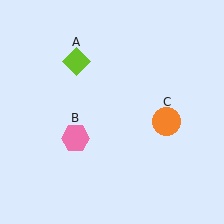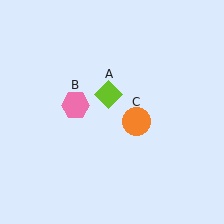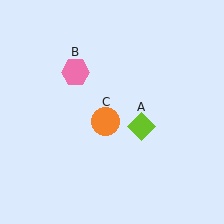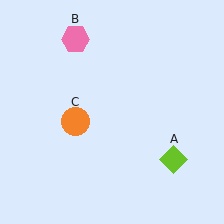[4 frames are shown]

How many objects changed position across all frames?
3 objects changed position: lime diamond (object A), pink hexagon (object B), orange circle (object C).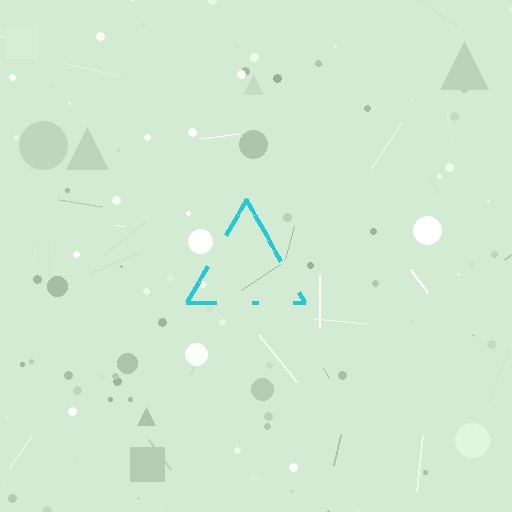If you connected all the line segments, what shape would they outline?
They would outline a triangle.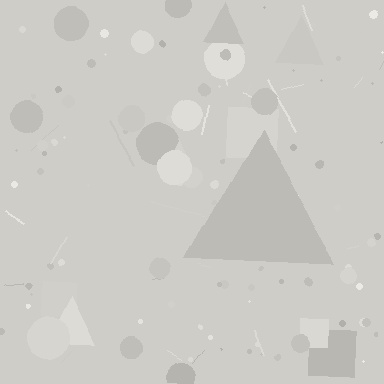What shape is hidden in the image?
A triangle is hidden in the image.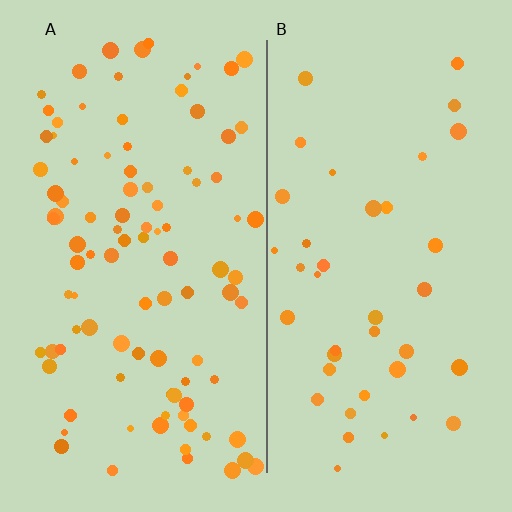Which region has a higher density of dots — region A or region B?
A (the left).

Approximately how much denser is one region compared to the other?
Approximately 2.5× — region A over region B.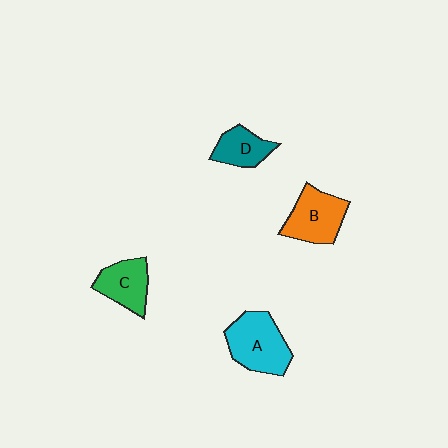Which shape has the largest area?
Shape A (cyan).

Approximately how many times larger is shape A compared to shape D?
Approximately 1.7 times.